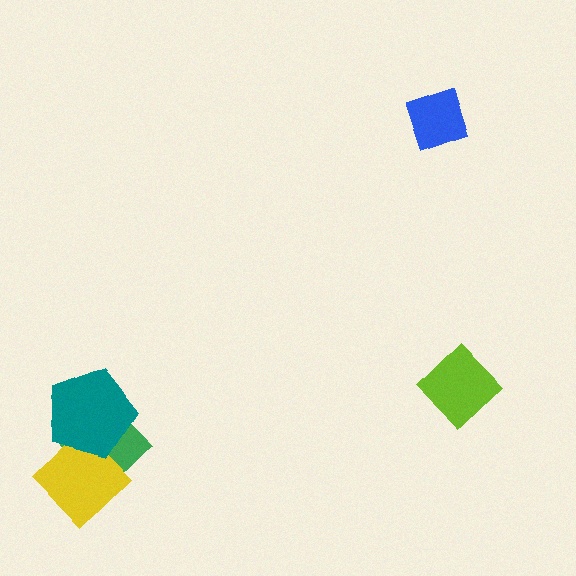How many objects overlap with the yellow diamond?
2 objects overlap with the yellow diamond.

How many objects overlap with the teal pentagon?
2 objects overlap with the teal pentagon.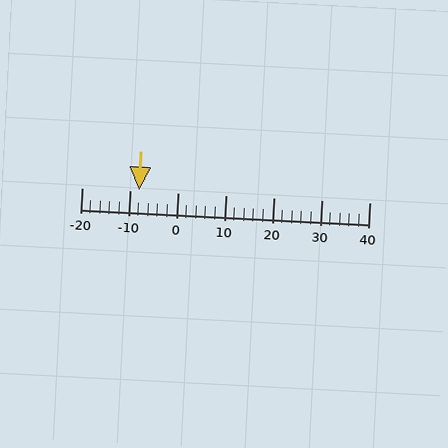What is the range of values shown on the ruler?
The ruler shows values from -20 to 40.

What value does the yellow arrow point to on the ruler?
The yellow arrow points to approximately -8.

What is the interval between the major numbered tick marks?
The major tick marks are spaced 10 units apart.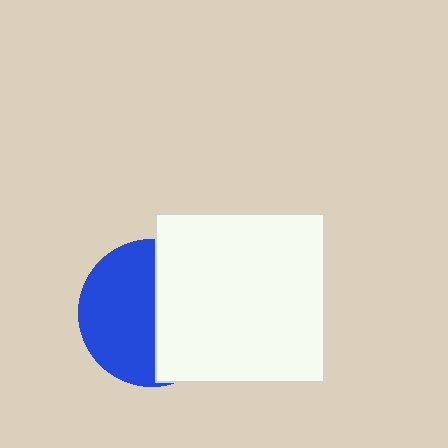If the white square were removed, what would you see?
You would see the complete blue circle.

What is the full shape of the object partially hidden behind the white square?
The partially hidden object is a blue circle.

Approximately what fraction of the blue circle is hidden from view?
Roughly 47% of the blue circle is hidden behind the white square.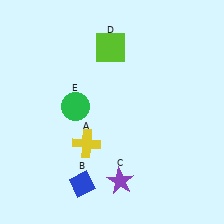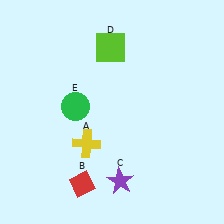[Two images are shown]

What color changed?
The diamond (B) changed from blue in Image 1 to red in Image 2.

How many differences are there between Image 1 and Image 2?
There is 1 difference between the two images.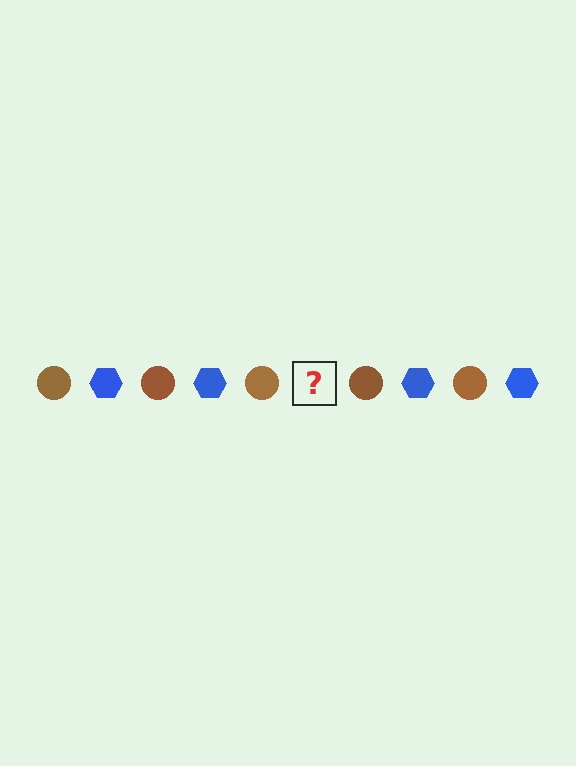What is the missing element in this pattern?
The missing element is a blue hexagon.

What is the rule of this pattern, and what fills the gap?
The rule is that the pattern alternates between brown circle and blue hexagon. The gap should be filled with a blue hexagon.